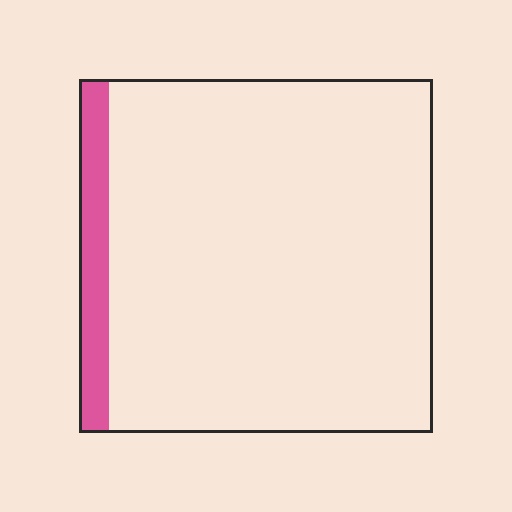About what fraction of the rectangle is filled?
About one tenth (1/10).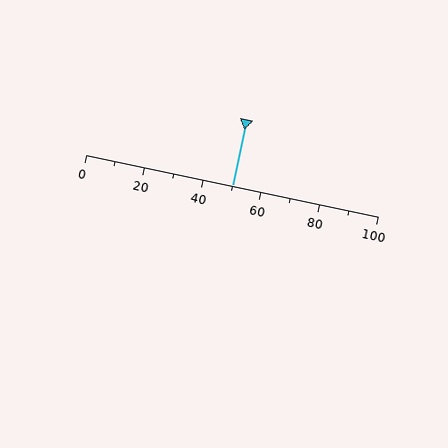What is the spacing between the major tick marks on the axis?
The major ticks are spaced 20 apart.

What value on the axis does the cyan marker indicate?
The marker indicates approximately 50.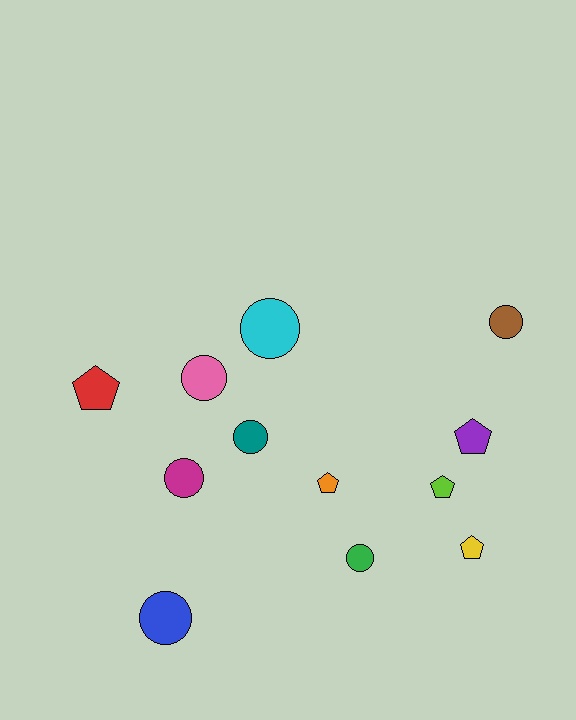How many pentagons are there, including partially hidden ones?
There are 5 pentagons.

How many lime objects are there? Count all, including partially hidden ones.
There is 1 lime object.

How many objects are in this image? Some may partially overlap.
There are 12 objects.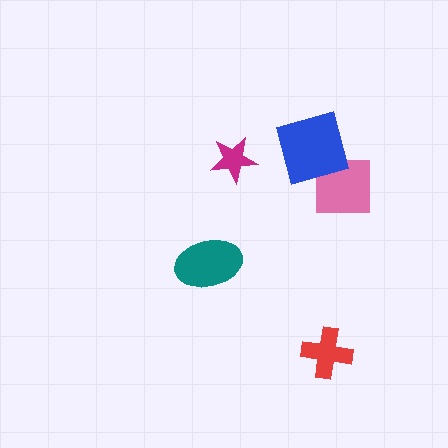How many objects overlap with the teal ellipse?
0 objects overlap with the teal ellipse.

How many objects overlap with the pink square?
1 object overlaps with the pink square.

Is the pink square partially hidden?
Yes, it is partially covered by another shape.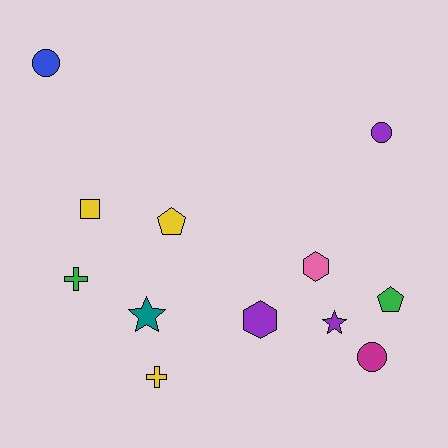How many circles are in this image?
There are 3 circles.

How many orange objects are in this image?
There are no orange objects.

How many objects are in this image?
There are 12 objects.